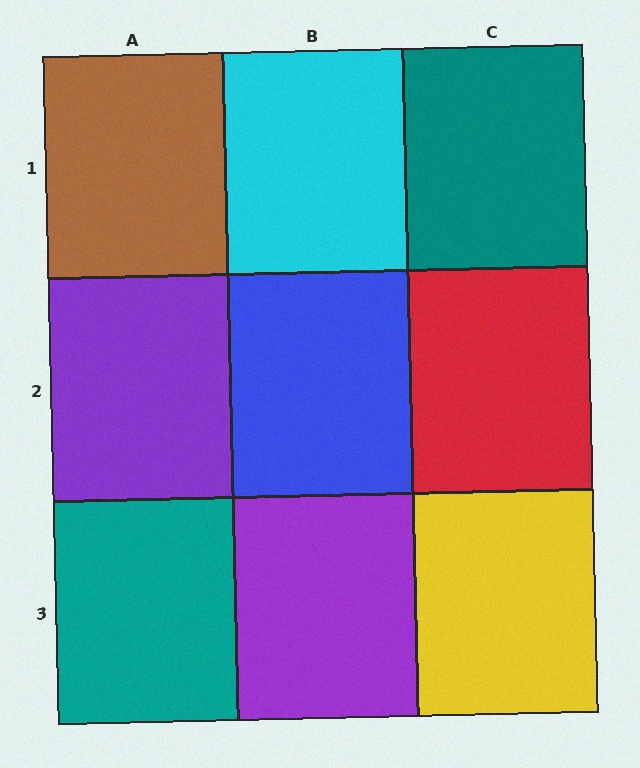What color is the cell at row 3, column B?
Purple.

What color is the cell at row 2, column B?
Blue.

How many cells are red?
1 cell is red.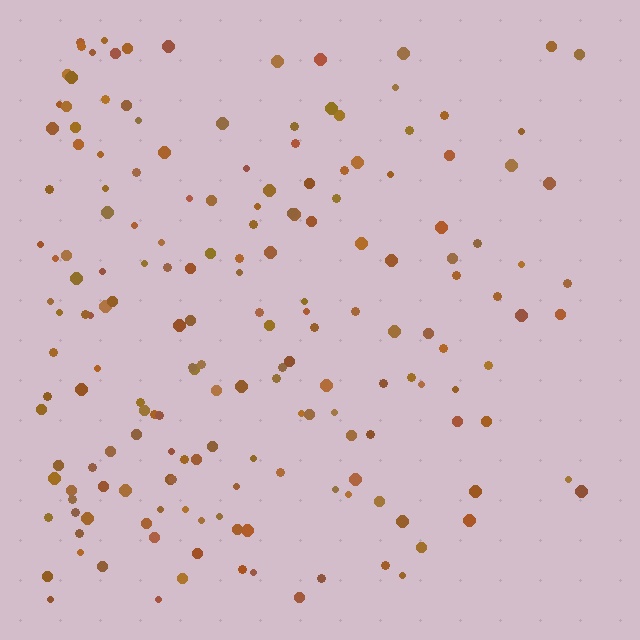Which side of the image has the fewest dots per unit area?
The right.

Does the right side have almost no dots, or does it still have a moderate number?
Still a moderate number, just noticeably fewer than the left.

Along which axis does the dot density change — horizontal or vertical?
Horizontal.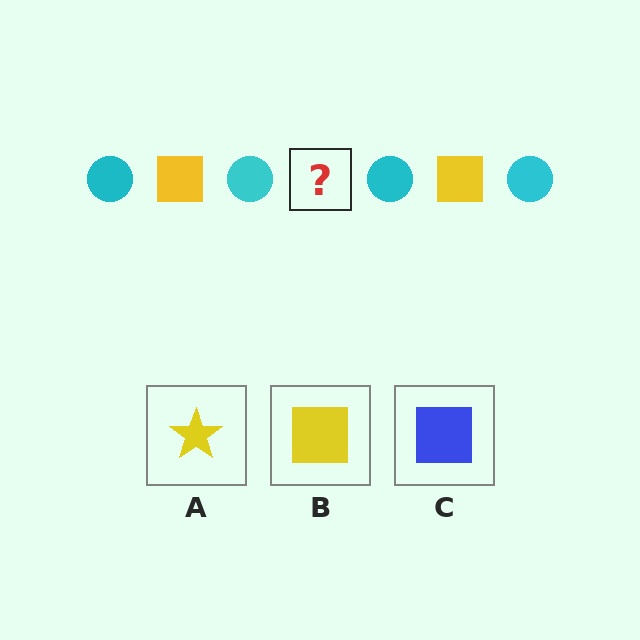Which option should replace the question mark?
Option B.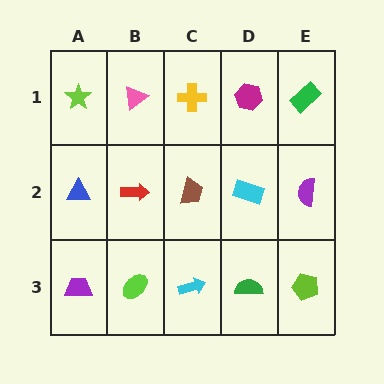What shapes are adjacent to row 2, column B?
A pink triangle (row 1, column B), a lime ellipse (row 3, column B), a blue triangle (row 2, column A), a brown trapezoid (row 2, column C).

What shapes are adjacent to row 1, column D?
A cyan rectangle (row 2, column D), a yellow cross (row 1, column C), a green rectangle (row 1, column E).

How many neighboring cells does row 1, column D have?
3.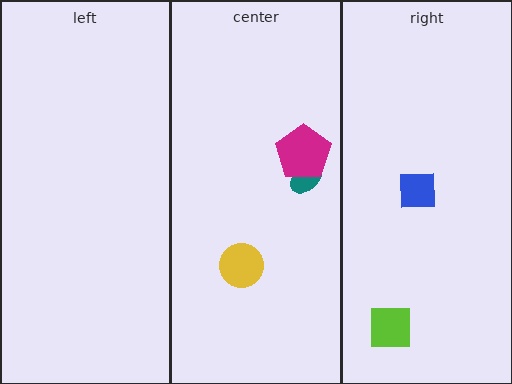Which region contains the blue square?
The right region.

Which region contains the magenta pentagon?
The center region.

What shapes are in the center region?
The teal ellipse, the yellow circle, the magenta pentagon.